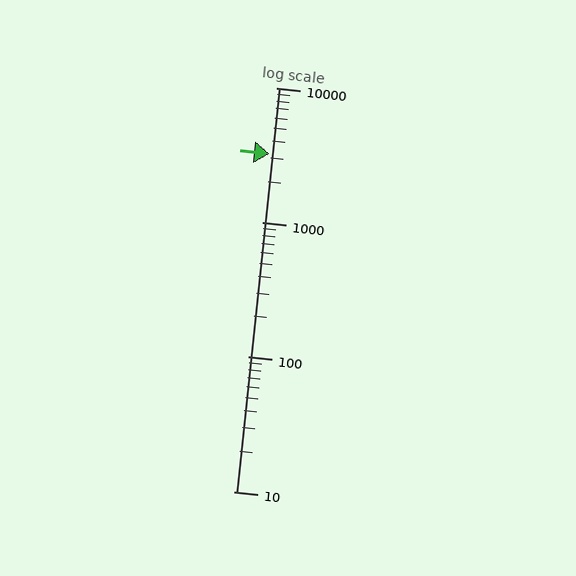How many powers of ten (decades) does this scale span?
The scale spans 3 decades, from 10 to 10000.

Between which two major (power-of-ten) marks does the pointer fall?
The pointer is between 1000 and 10000.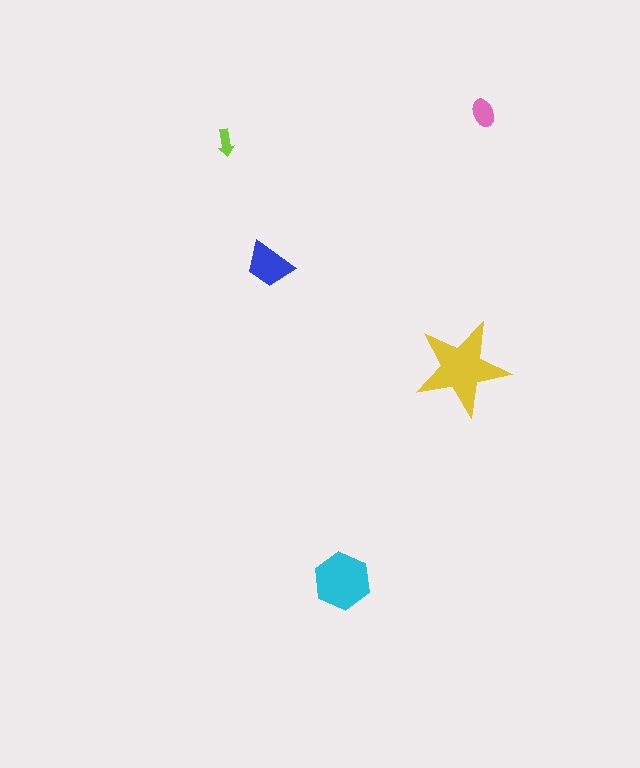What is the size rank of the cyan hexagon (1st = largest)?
2nd.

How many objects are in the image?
There are 5 objects in the image.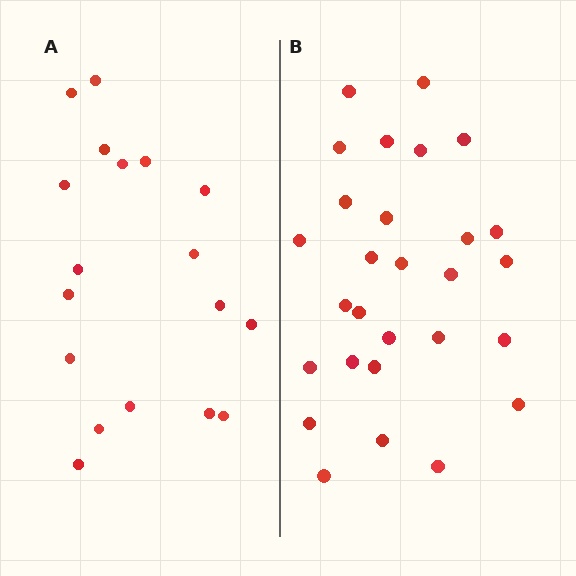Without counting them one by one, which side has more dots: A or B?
Region B (the right region) has more dots.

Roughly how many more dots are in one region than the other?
Region B has roughly 10 or so more dots than region A.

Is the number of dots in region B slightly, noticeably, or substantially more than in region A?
Region B has substantially more. The ratio is roughly 1.6 to 1.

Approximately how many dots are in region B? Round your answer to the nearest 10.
About 30 dots. (The exact count is 28, which rounds to 30.)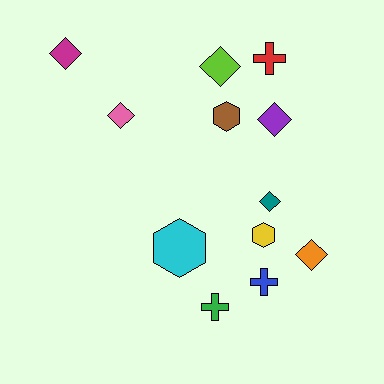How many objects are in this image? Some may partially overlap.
There are 12 objects.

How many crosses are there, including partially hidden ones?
There are 3 crosses.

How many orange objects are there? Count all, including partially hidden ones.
There is 1 orange object.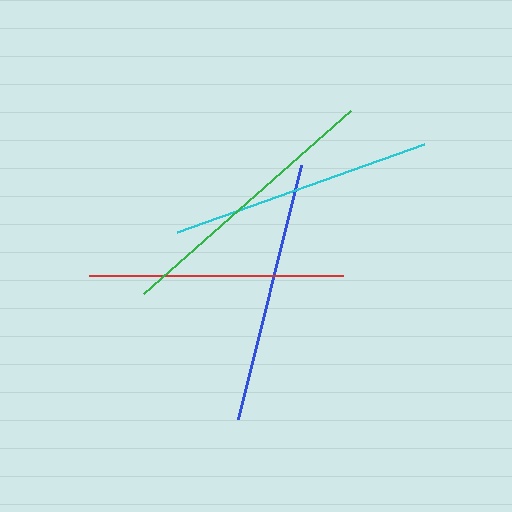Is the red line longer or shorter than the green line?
The green line is longer than the red line.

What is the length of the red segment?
The red segment is approximately 254 pixels long.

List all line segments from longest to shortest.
From longest to shortest: green, cyan, blue, red.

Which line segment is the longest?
The green line is the longest at approximately 277 pixels.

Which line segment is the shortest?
The red line is the shortest at approximately 254 pixels.